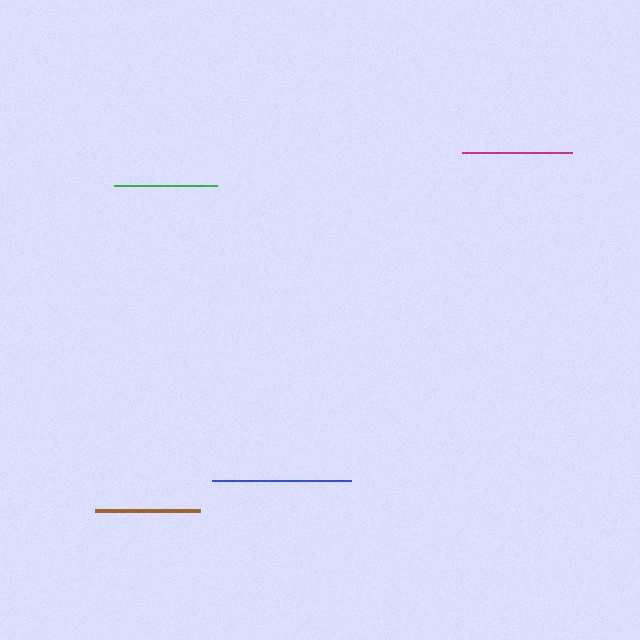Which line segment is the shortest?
The green line is the shortest at approximately 103 pixels.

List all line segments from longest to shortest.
From longest to shortest: blue, magenta, brown, green.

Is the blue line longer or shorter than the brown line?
The blue line is longer than the brown line.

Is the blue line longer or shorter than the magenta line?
The blue line is longer than the magenta line.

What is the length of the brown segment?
The brown segment is approximately 105 pixels long.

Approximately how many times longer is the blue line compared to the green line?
The blue line is approximately 1.4 times the length of the green line.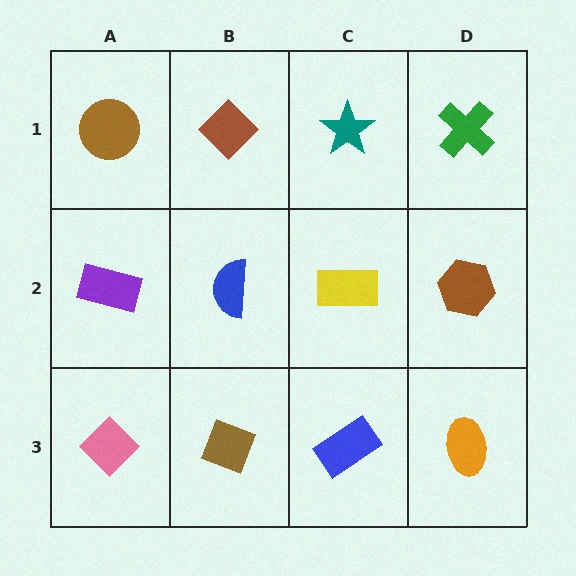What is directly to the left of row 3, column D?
A blue rectangle.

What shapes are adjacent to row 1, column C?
A yellow rectangle (row 2, column C), a brown diamond (row 1, column B), a green cross (row 1, column D).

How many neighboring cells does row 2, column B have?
4.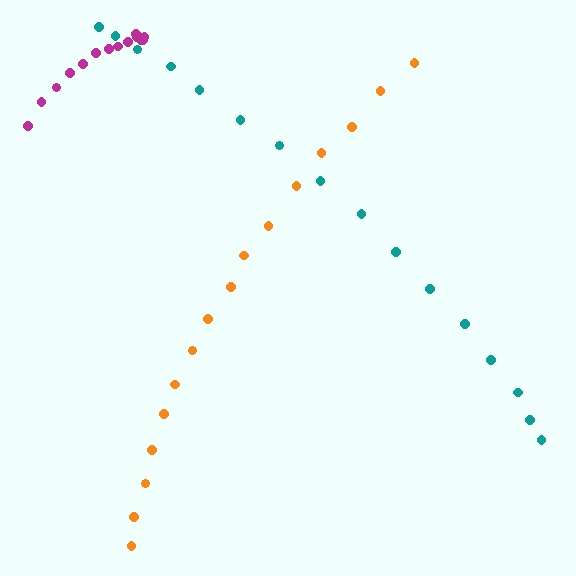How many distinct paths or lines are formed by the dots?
There are 3 distinct paths.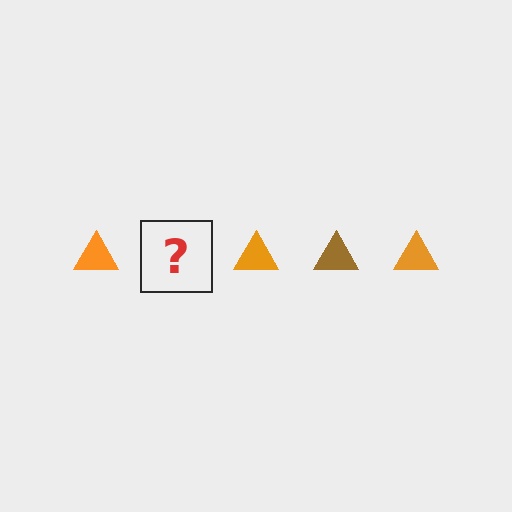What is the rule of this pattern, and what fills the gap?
The rule is that the pattern cycles through orange, brown triangles. The gap should be filled with a brown triangle.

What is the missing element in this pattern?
The missing element is a brown triangle.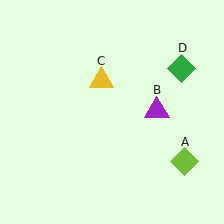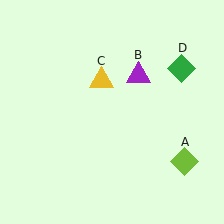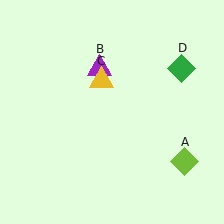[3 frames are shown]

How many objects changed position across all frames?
1 object changed position: purple triangle (object B).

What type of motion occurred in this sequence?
The purple triangle (object B) rotated counterclockwise around the center of the scene.